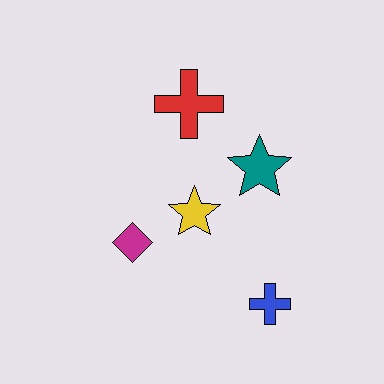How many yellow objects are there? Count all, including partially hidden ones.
There is 1 yellow object.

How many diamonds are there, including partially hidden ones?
There is 1 diamond.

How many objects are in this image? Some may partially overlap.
There are 5 objects.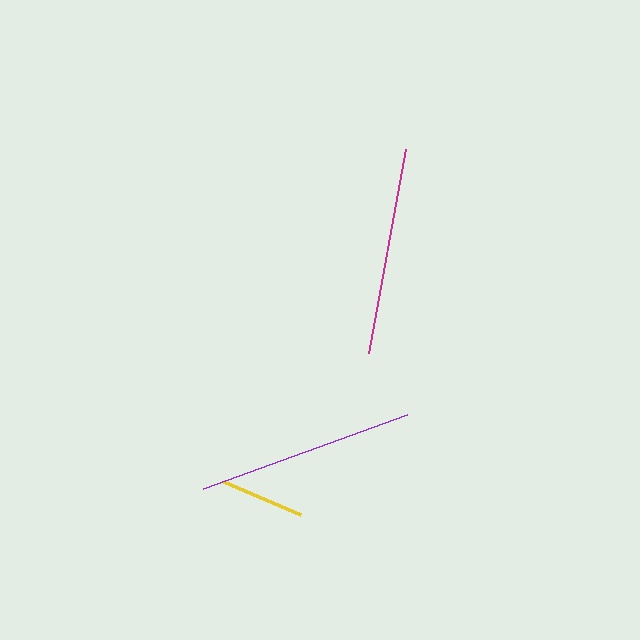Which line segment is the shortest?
The yellow line is the shortest at approximately 84 pixels.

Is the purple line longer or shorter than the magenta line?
The purple line is longer than the magenta line.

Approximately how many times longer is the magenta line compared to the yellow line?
The magenta line is approximately 2.5 times the length of the yellow line.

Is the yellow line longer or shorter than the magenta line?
The magenta line is longer than the yellow line.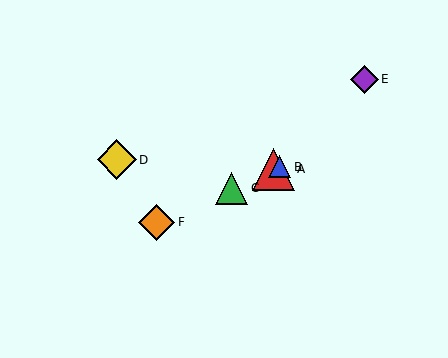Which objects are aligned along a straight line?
Objects A, B, C, F are aligned along a straight line.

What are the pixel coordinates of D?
Object D is at (117, 160).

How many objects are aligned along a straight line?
4 objects (A, B, C, F) are aligned along a straight line.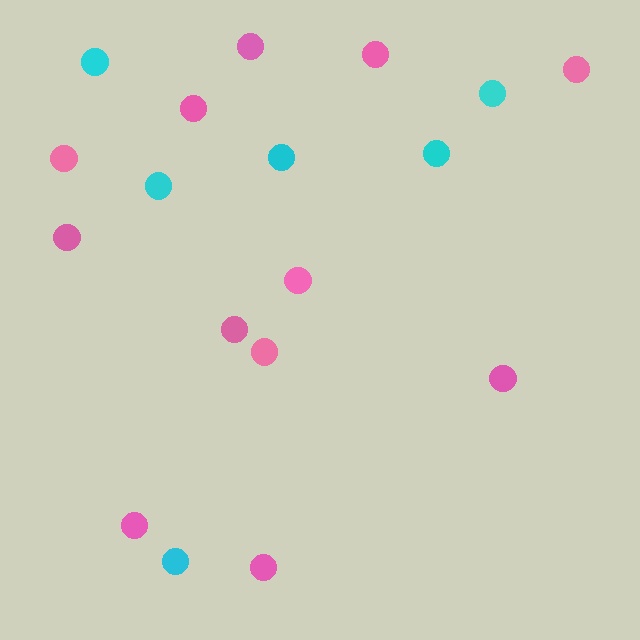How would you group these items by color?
There are 2 groups: one group of cyan circles (6) and one group of pink circles (12).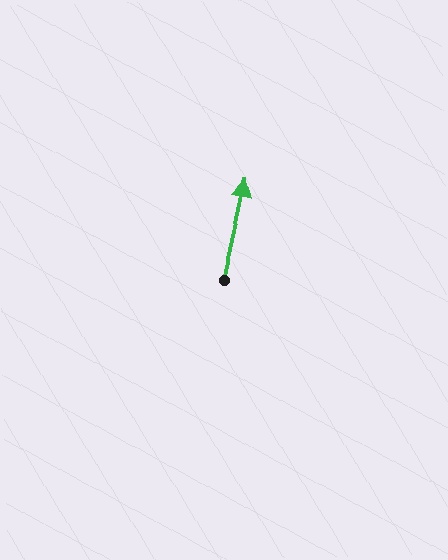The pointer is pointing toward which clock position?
Roughly 12 o'clock.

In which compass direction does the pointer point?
North.